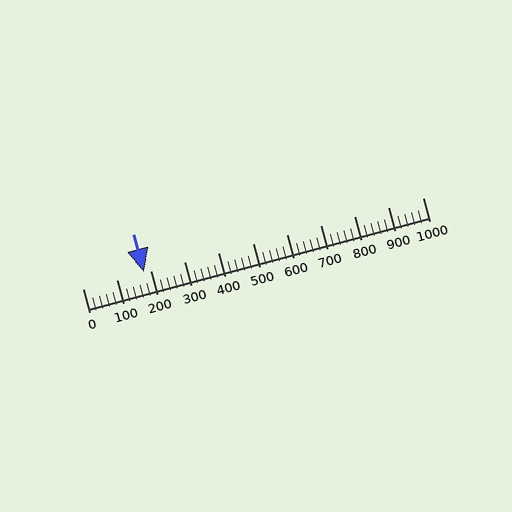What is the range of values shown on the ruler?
The ruler shows values from 0 to 1000.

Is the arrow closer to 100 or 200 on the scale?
The arrow is closer to 200.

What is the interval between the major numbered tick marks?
The major tick marks are spaced 100 units apart.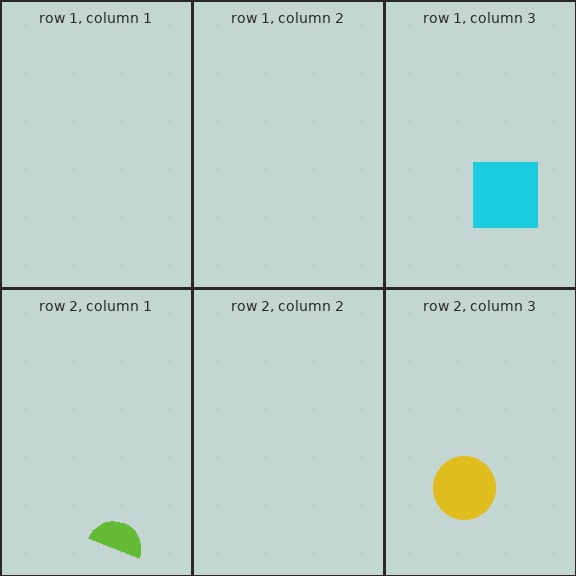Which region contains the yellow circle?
The row 2, column 3 region.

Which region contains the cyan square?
The row 1, column 3 region.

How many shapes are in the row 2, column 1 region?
1.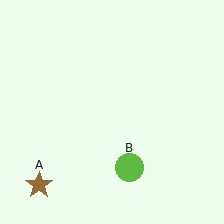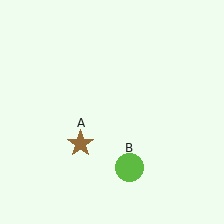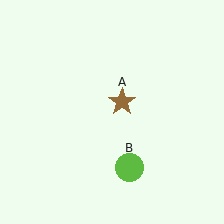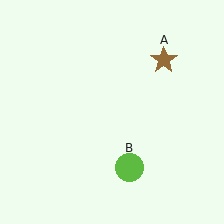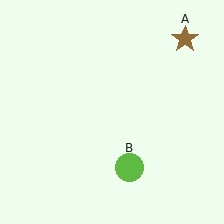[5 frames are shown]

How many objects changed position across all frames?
1 object changed position: brown star (object A).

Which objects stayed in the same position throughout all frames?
Lime circle (object B) remained stationary.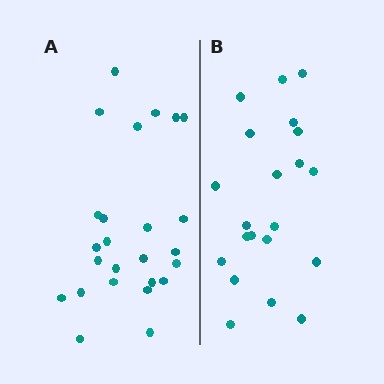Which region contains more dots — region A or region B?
Region A (the left region) has more dots.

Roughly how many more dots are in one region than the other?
Region A has about 4 more dots than region B.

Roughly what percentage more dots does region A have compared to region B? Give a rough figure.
About 20% more.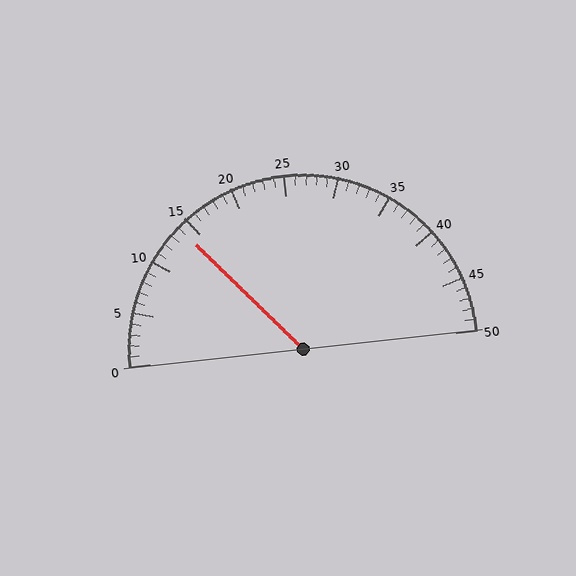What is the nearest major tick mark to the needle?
The nearest major tick mark is 15.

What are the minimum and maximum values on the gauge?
The gauge ranges from 0 to 50.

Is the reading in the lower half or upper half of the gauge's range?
The reading is in the lower half of the range (0 to 50).